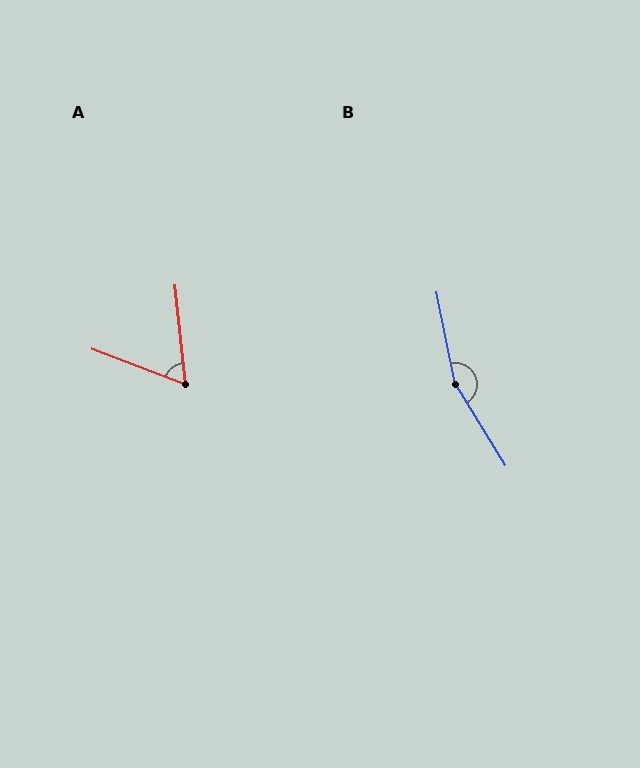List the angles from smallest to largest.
A (63°), B (160°).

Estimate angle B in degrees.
Approximately 160 degrees.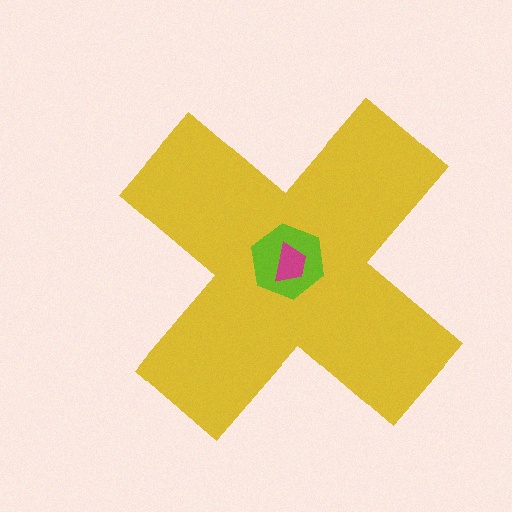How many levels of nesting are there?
3.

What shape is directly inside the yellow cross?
The lime hexagon.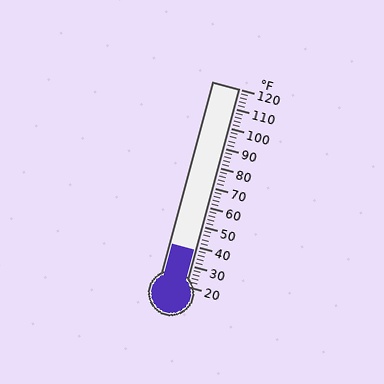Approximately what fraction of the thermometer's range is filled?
The thermometer is filled to approximately 20% of its range.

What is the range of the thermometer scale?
The thermometer scale ranges from 20°F to 120°F.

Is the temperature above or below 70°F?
The temperature is below 70°F.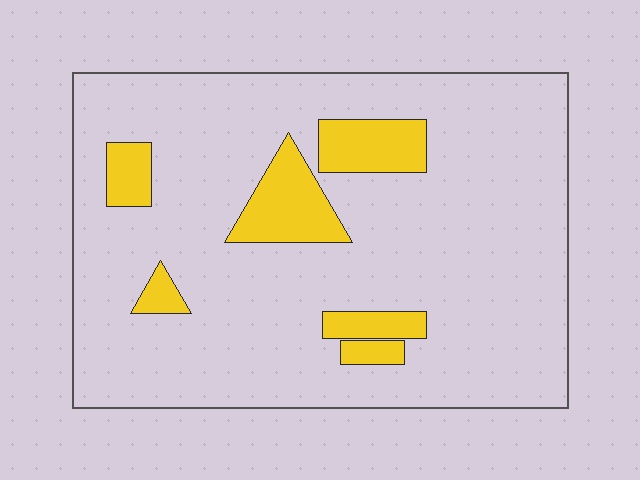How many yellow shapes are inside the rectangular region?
6.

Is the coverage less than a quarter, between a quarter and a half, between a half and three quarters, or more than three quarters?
Less than a quarter.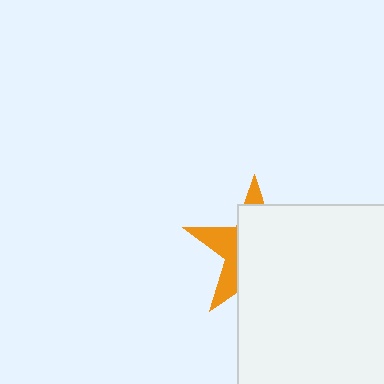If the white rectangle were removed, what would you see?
You would see the complete orange star.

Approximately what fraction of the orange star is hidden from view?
Roughly 67% of the orange star is hidden behind the white rectangle.